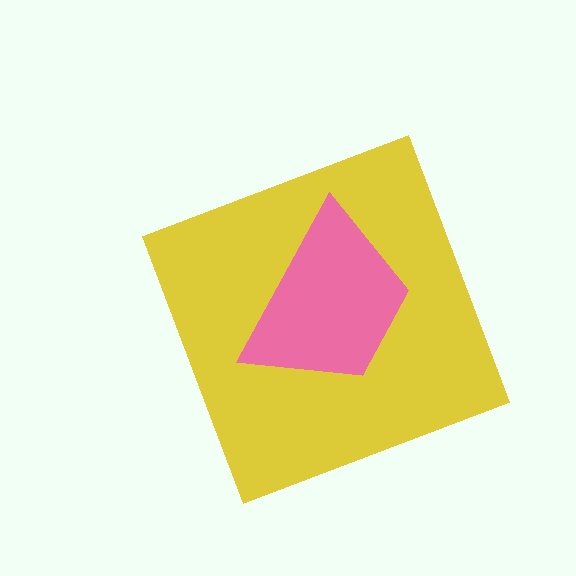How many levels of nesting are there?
2.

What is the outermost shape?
The yellow diamond.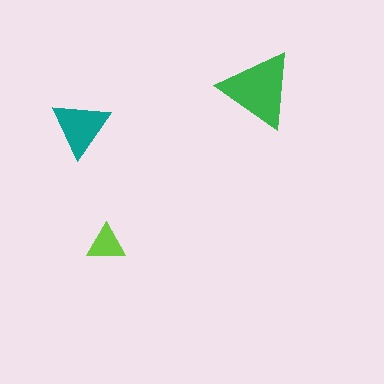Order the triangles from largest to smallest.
the green one, the teal one, the lime one.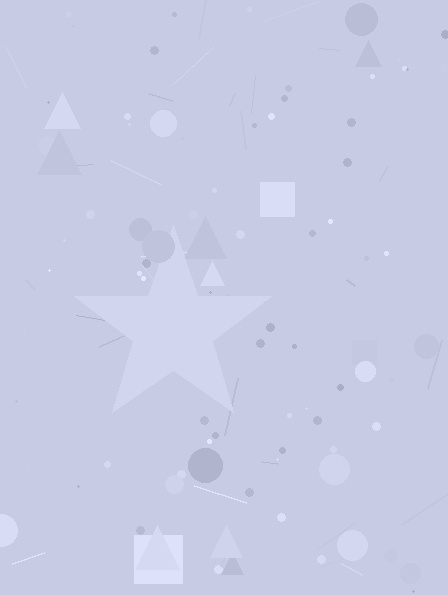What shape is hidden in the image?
A star is hidden in the image.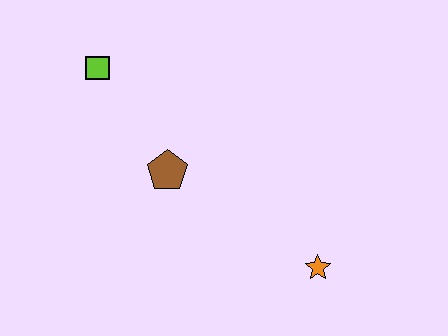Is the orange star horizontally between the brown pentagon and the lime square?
No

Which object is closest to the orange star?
The brown pentagon is closest to the orange star.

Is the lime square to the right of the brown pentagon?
No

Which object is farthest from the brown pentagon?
The orange star is farthest from the brown pentagon.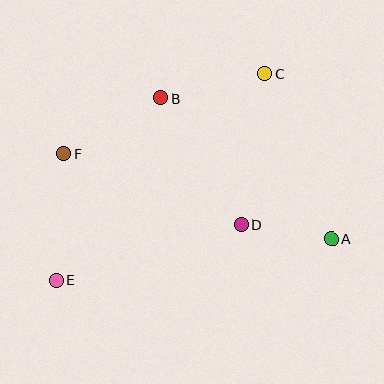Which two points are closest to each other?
Points A and D are closest to each other.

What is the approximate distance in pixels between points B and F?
The distance between B and F is approximately 112 pixels.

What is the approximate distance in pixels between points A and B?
The distance between A and B is approximately 221 pixels.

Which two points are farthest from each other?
Points C and E are farthest from each other.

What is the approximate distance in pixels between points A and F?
The distance between A and F is approximately 281 pixels.